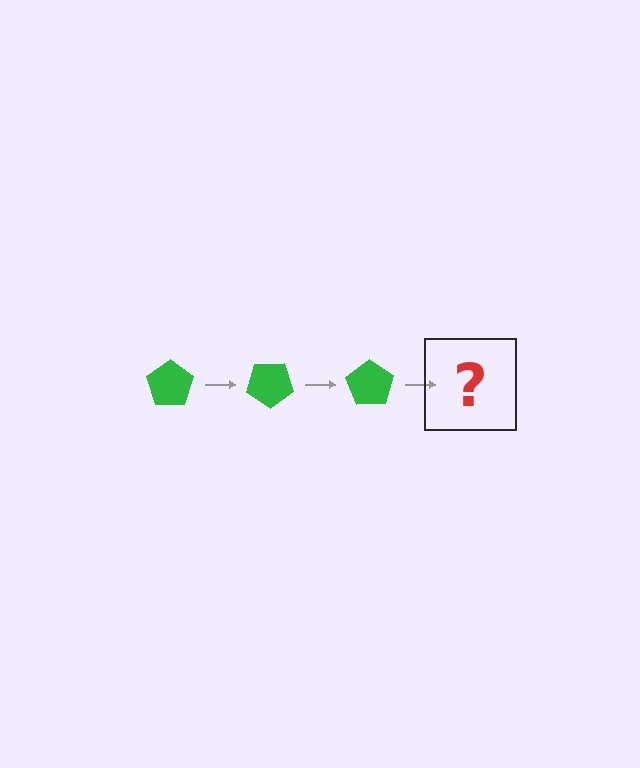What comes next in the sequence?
The next element should be a green pentagon rotated 105 degrees.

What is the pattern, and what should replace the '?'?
The pattern is that the pentagon rotates 35 degrees each step. The '?' should be a green pentagon rotated 105 degrees.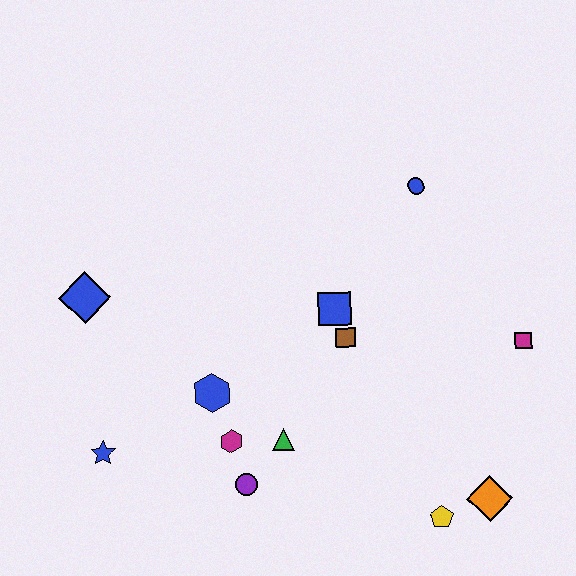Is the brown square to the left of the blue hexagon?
No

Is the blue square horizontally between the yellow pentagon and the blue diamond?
Yes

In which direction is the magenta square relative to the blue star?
The magenta square is to the right of the blue star.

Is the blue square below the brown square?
No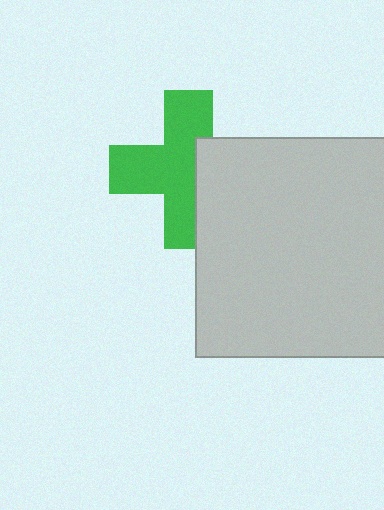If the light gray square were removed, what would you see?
You would see the complete green cross.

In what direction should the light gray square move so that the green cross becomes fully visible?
The light gray square should move right. That is the shortest direction to clear the overlap and leave the green cross fully visible.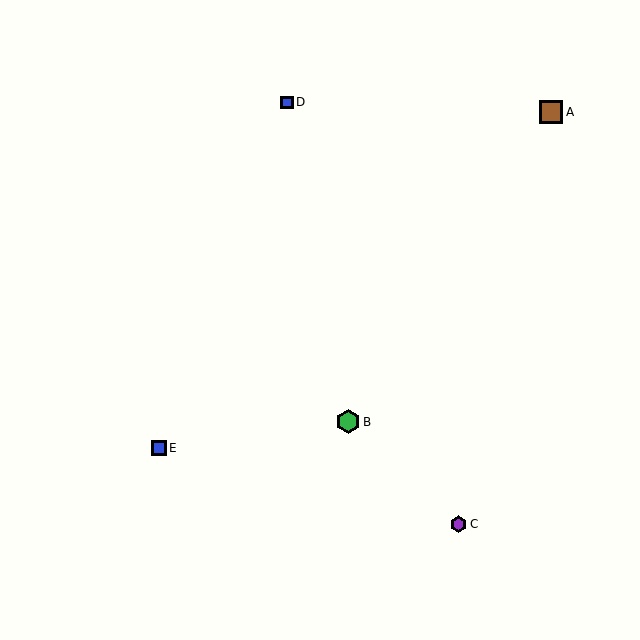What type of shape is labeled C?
Shape C is a purple hexagon.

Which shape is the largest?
The green hexagon (labeled B) is the largest.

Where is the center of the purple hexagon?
The center of the purple hexagon is at (459, 524).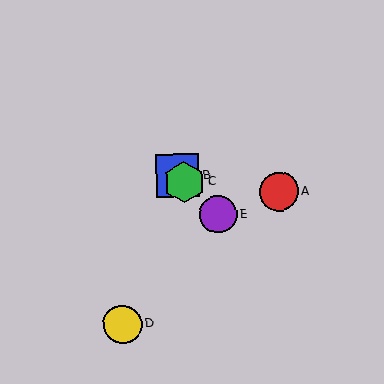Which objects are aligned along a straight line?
Objects B, C, E are aligned along a straight line.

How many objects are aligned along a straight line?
3 objects (B, C, E) are aligned along a straight line.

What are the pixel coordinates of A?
Object A is at (279, 192).